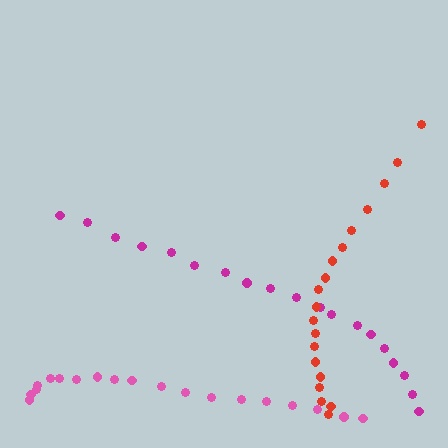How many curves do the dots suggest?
There are 3 distinct paths.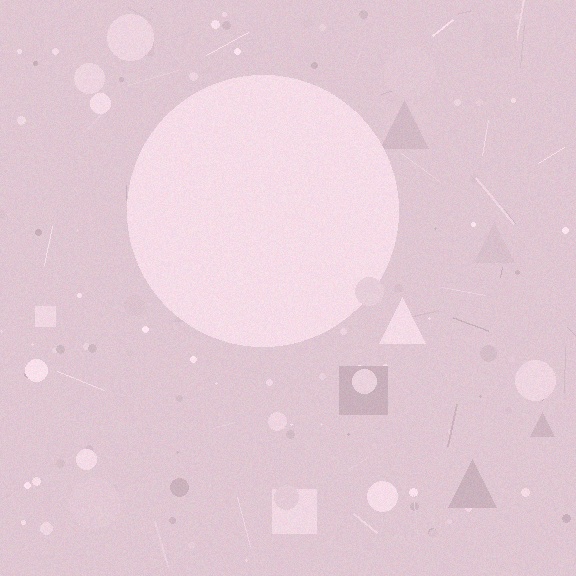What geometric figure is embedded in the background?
A circle is embedded in the background.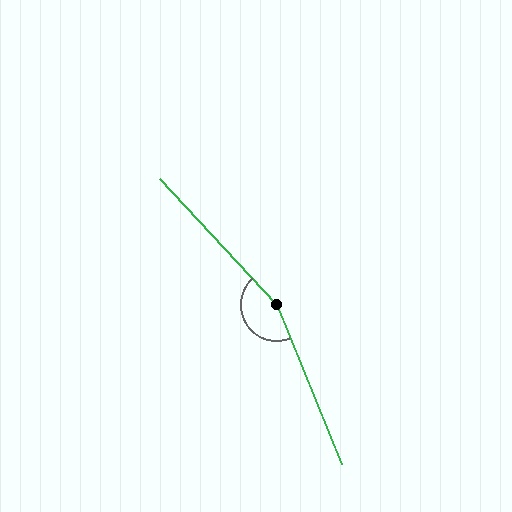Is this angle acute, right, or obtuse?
It is obtuse.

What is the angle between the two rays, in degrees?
Approximately 159 degrees.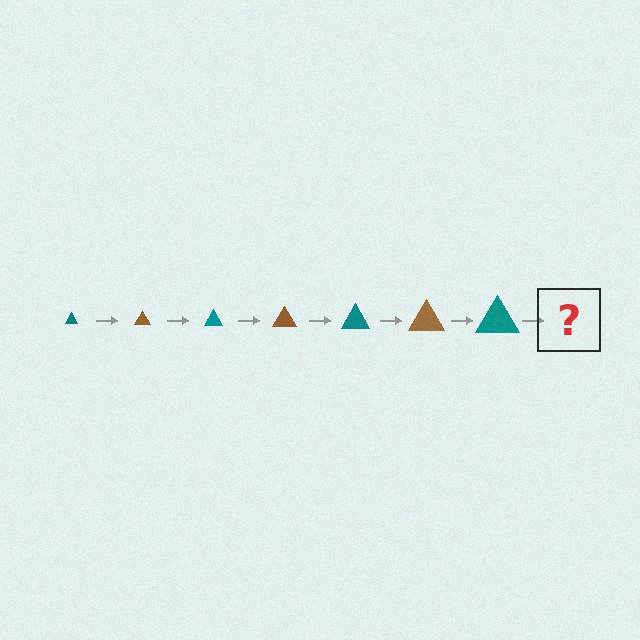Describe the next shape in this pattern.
It should be a brown triangle, larger than the previous one.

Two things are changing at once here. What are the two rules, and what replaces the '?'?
The two rules are that the triangle grows larger each step and the color cycles through teal and brown. The '?' should be a brown triangle, larger than the previous one.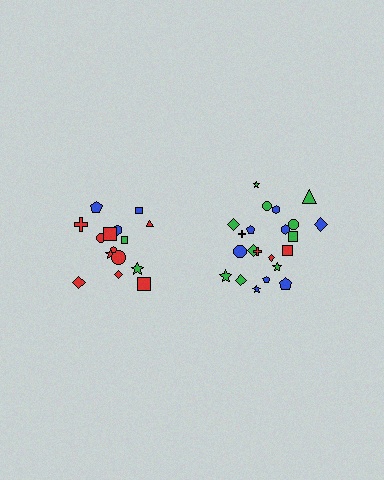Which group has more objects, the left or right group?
The right group.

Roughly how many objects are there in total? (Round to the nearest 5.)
Roughly 35 objects in total.